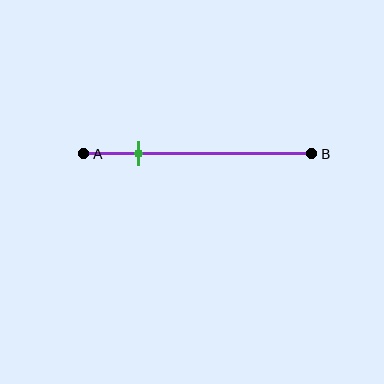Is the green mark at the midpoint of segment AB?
No, the mark is at about 25% from A, not at the 50% midpoint.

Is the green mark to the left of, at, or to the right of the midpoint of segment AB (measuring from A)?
The green mark is to the left of the midpoint of segment AB.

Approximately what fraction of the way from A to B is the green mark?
The green mark is approximately 25% of the way from A to B.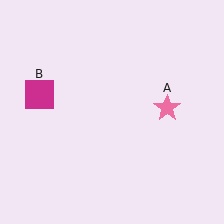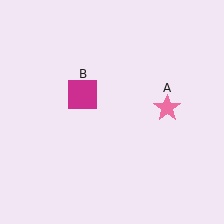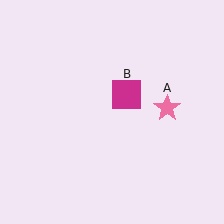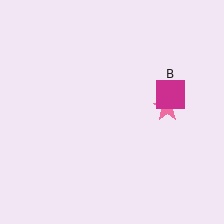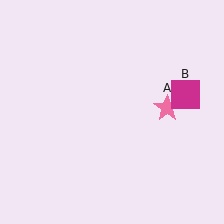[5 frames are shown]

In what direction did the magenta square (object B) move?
The magenta square (object B) moved right.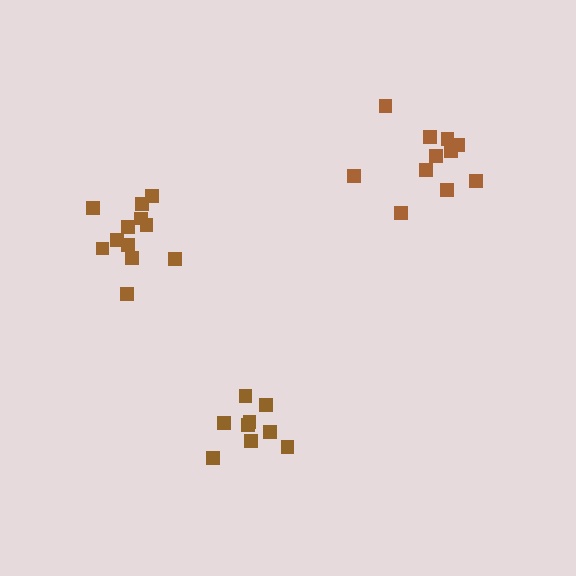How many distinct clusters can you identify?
There are 3 distinct clusters.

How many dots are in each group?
Group 1: 12 dots, Group 2: 11 dots, Group 3: 9 dots (32 total).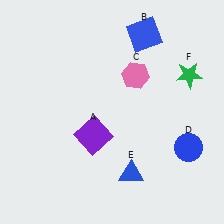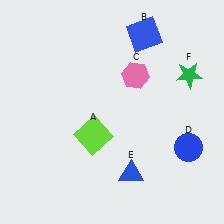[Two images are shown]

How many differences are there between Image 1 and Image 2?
There is 1 difference between the two images.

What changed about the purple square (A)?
In Image 1, A is purple. In Image 2, it changed to lime.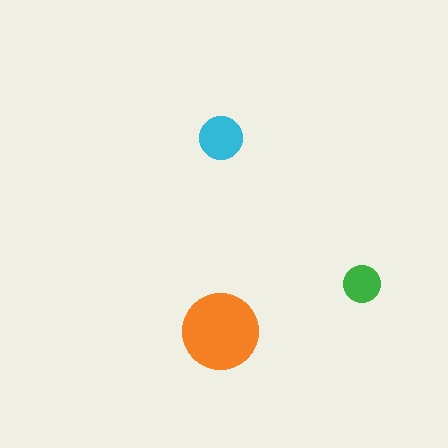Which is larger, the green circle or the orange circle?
The orange one.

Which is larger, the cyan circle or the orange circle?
The orange one.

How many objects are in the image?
There are 3 objects in the image.